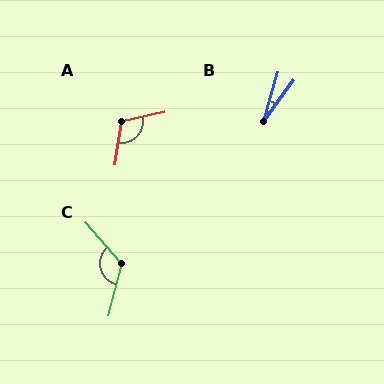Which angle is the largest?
C, at approximately 124 degrees.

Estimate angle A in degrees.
Approximately 111 degrees.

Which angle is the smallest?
B, at approximately 20 degrees.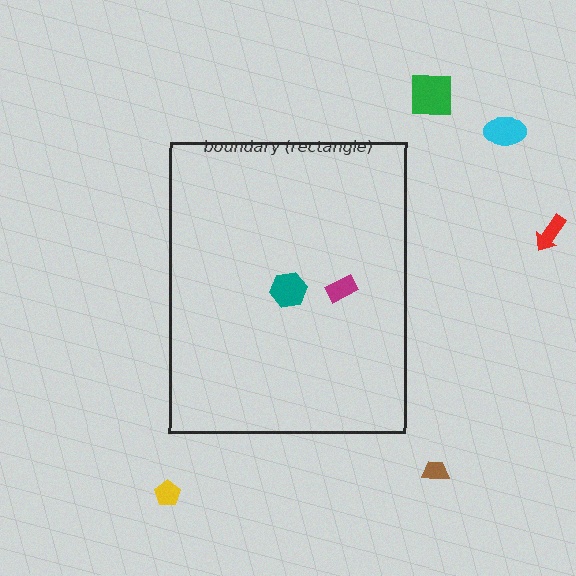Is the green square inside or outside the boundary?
Outside.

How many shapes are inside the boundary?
2 inside, 5 outside.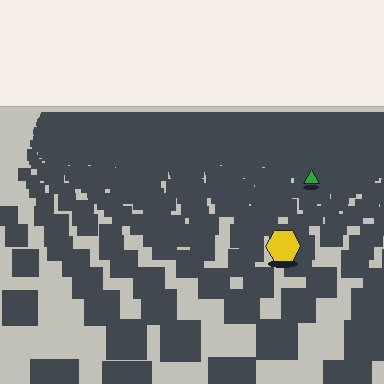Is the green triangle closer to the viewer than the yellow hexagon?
No. The yellow hexagon is closer — you can tell from the texture gradient: the ground texture is coarser near it.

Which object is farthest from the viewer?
The green triangle is farthest from the viewer. It appears smaller and the ground texture around it is denser.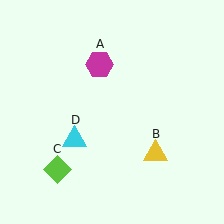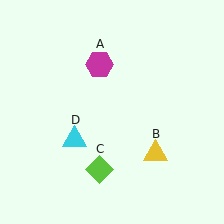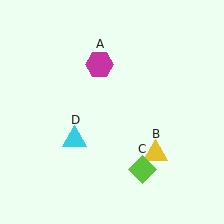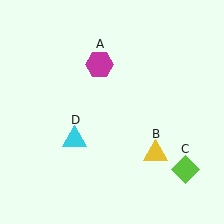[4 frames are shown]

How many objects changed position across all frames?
1 object changed position: lime diamond (object C).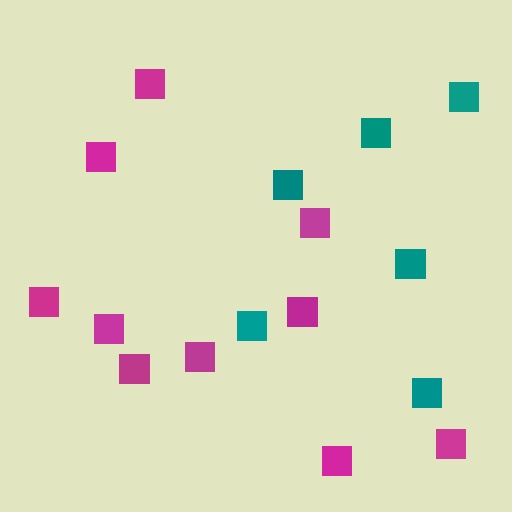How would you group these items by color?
There are 2 groups: one group of magenta squares (10) and one group of teal squares (6).